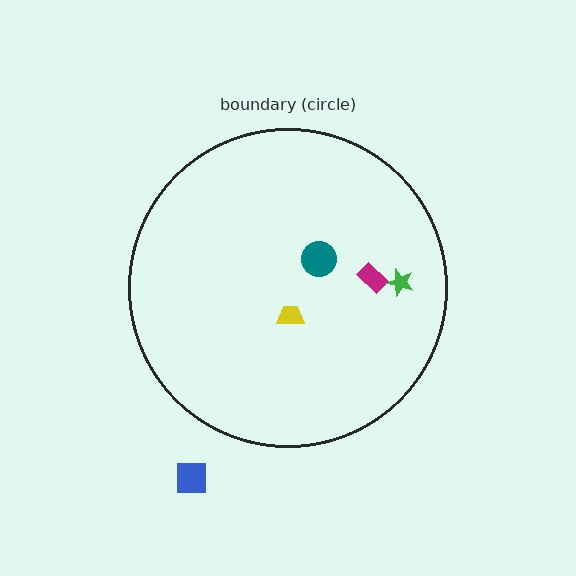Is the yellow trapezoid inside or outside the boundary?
Inside.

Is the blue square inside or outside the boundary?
Outside.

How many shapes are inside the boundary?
4 inside, 1 outside.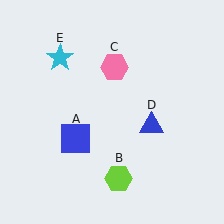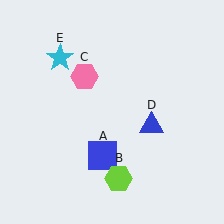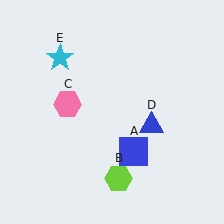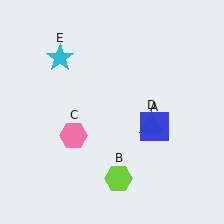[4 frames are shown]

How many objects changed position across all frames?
2 objects changed position: blue square (object A), pink hexagon (object C).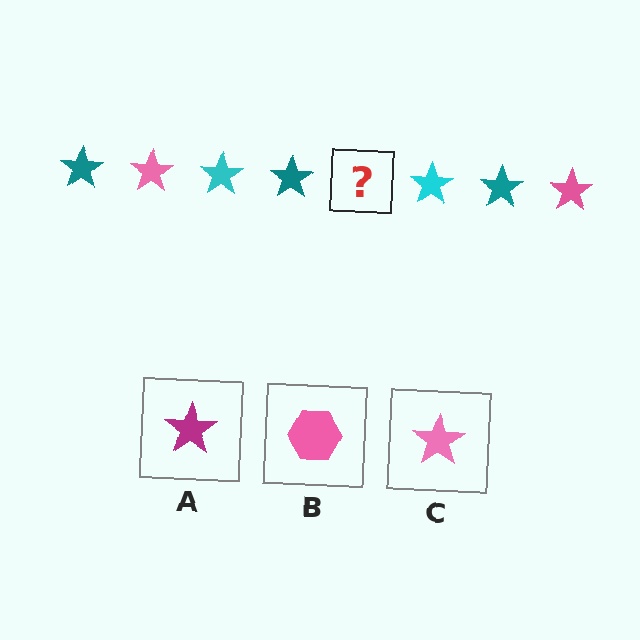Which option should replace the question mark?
Option C.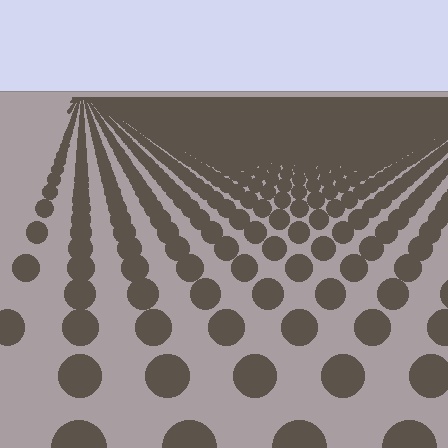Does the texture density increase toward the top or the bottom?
Density increases toward the top.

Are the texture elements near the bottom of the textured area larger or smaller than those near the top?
Larger. Near the bottom, elements are closer to the viewer and appear at a bigger on-screen size.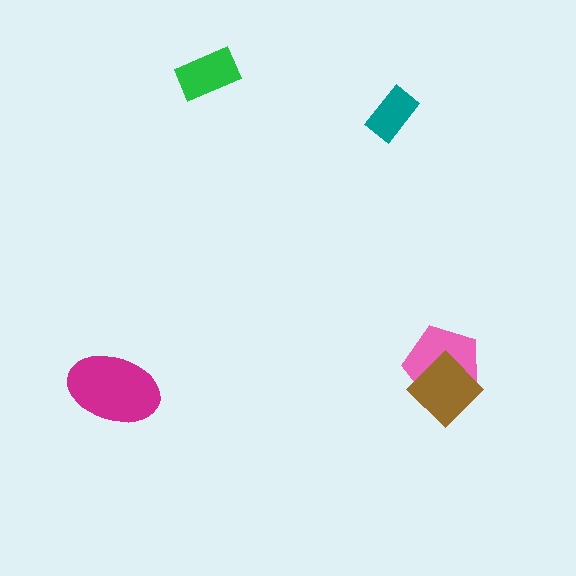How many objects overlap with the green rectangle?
0 objects overlap with the green rectangle.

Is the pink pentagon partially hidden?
Yes, it is partially covered by another shape.